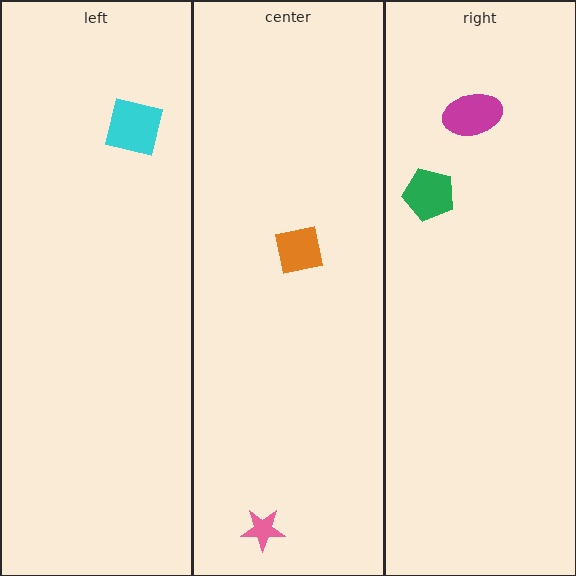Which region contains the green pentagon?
The right region.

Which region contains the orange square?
The center region.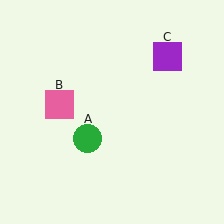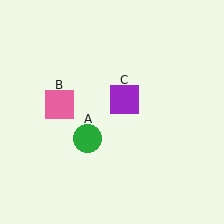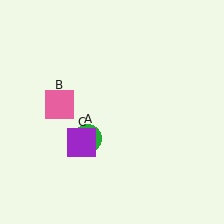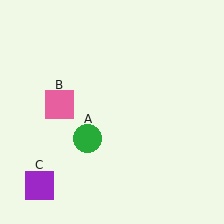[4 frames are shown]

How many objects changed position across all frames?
1 object changed position: purple square (object C).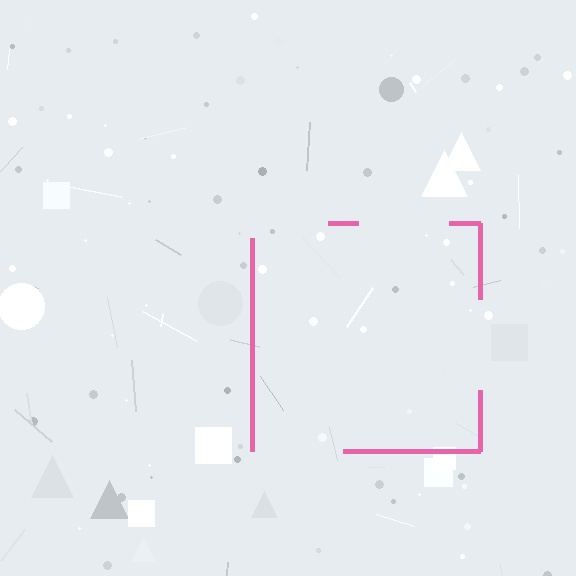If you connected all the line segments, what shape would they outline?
They would outline a square.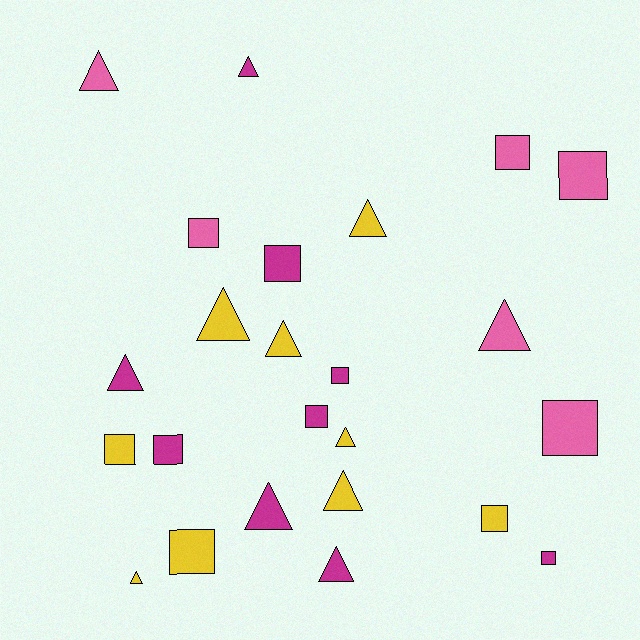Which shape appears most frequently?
Triangle, with 12 objects.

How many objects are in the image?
There are 24 objects.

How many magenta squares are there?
There are 5 magenta squares.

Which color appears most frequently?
Magenta, with 9 objects.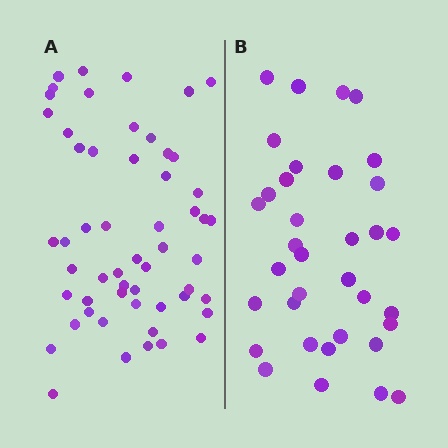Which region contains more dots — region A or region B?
Region A (the left region) has more dots.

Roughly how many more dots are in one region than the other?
Region A has approximately 20 more dots than region B.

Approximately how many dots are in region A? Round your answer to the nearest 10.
About 60 dots. (The exact count is 55, which rounds to 60.)